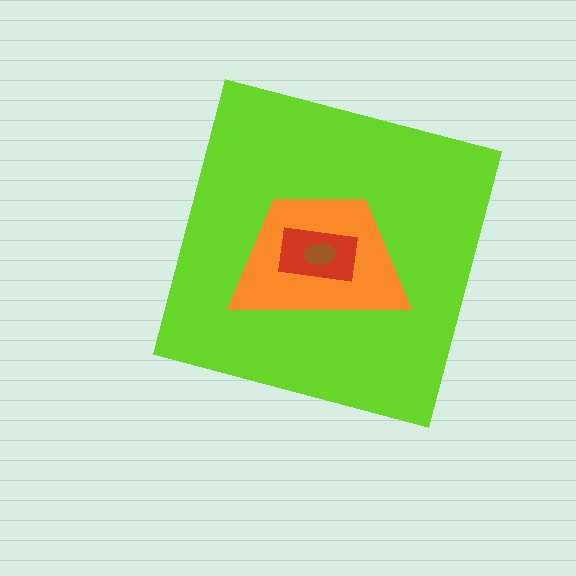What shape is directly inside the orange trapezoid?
The red rectangle.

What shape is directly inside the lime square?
The orange trapezoid.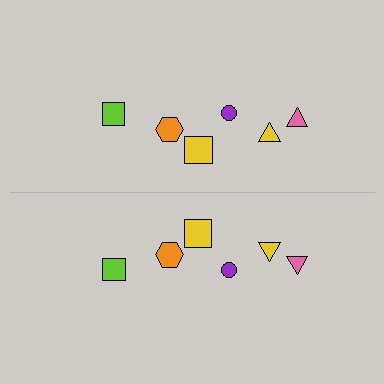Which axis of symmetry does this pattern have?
The pattern has a horizontal axis of symmetry running through the center of the image.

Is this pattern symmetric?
Yes, this pattern has bilateral (reflection) symmetry.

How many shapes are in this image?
There are 12 shapes in this image.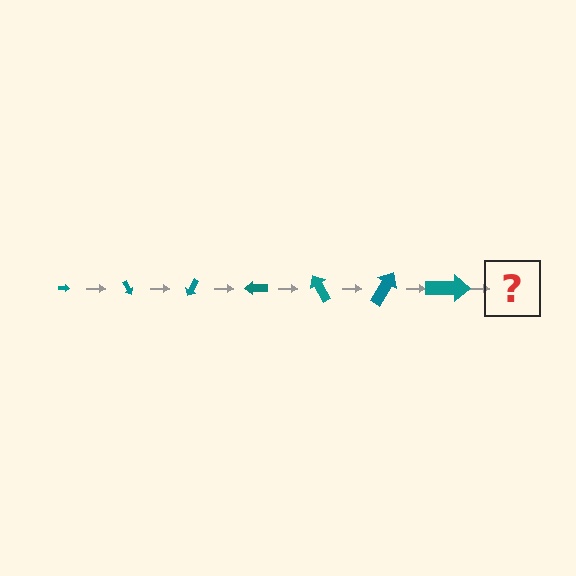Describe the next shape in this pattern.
It should be an arrow, larger than the previous one and rotated 420 degrees from the start.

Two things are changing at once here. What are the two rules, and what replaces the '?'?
The two rules are that the arrow grows larger each step and it rotates 60 degrees each step. The '?' should be an arrow, larger than the previous one and rotated 420 degrees from the start.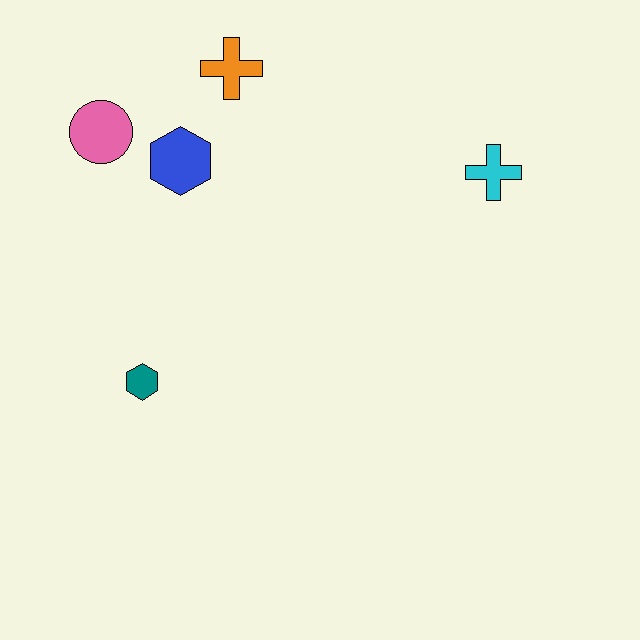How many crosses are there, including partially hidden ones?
There are 2 crosses.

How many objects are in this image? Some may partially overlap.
There are 5 objects.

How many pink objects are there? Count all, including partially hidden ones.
There is 1 pink object.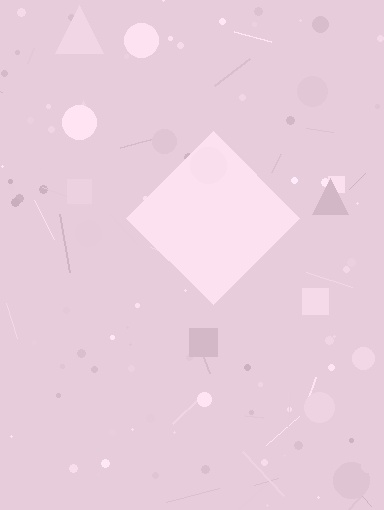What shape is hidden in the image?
A diamond is hidden in the image.